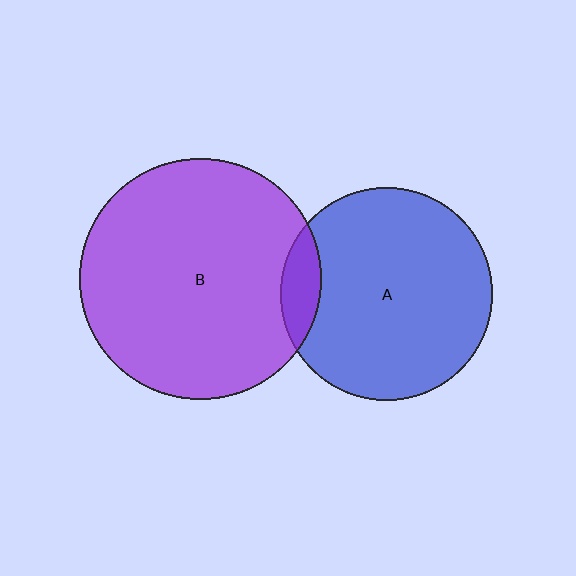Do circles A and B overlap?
Yes.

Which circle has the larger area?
Circle B (purple).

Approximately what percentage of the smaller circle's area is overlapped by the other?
Approximately 10%.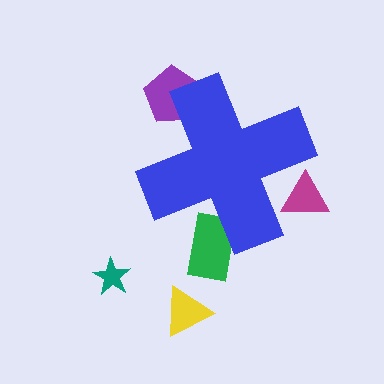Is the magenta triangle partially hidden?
Yes, the magenta triangle is partially hidden behind the blue cross.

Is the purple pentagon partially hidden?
Yes, the purple pentagon is partially hidden behind the blue cross.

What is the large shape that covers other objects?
A blue cross.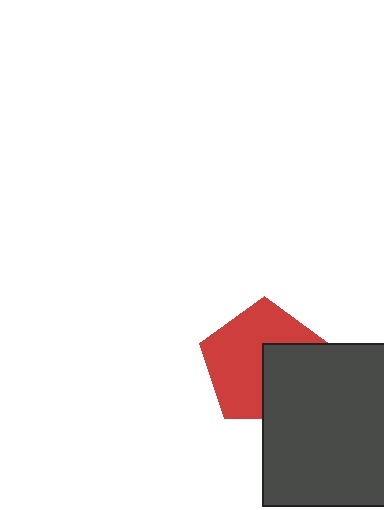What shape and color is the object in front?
The object in front is a dark gray square.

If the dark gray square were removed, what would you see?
You would see the complete red pentagon.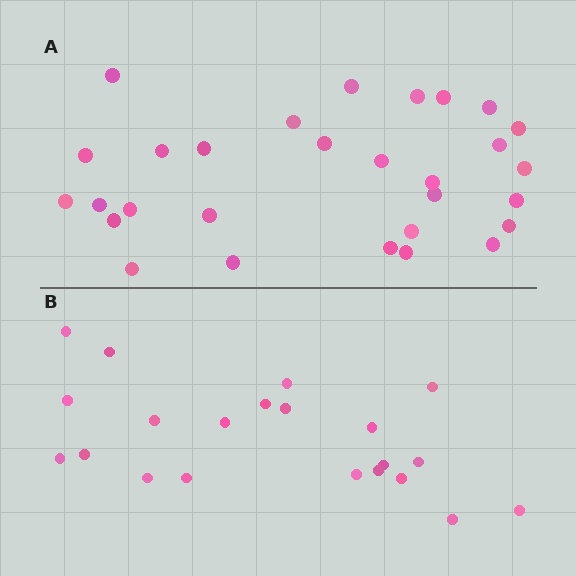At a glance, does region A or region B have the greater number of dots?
Region A (the top region) has more dots.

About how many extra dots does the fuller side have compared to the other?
Region A has roughly 8 or so more dots than region B.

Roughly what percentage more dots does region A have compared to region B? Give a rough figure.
About 40% more.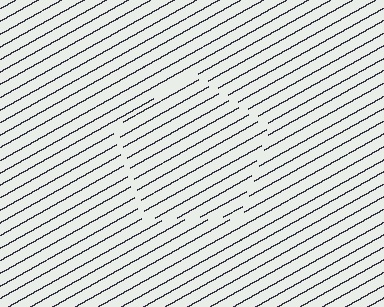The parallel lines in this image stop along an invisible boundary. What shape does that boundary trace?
An illusory pentagon. The interior of the shape contains the same grating, shifted by half a period — the contour is defined by the phase discontinuity where line-ends from the inner and outer gratings abut.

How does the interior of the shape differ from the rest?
The interior of the shape contains the same grating, shifted by half a period — the contour is defined by the phase discontinuity where line-ends from the inner and outer gratings abut.